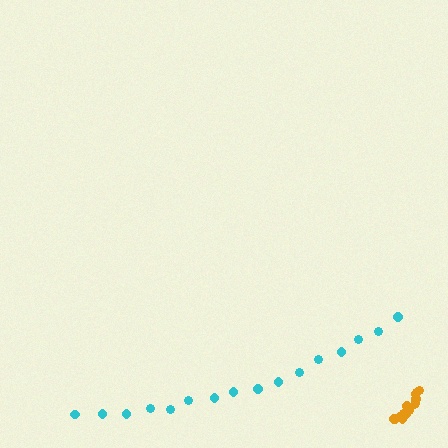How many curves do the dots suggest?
There are 2 distinct paths.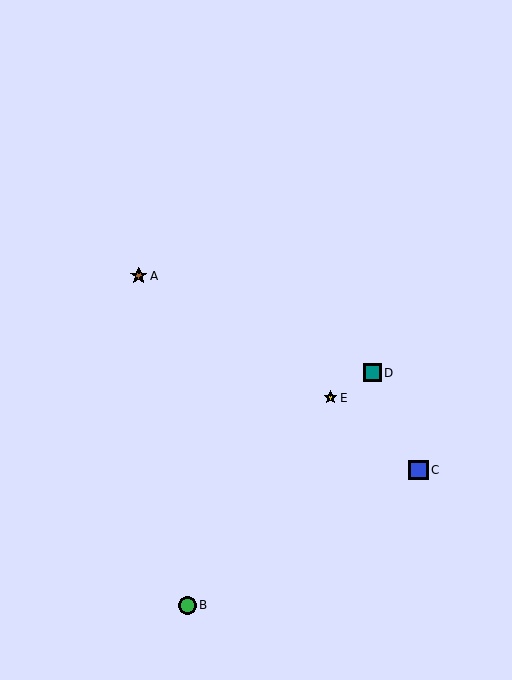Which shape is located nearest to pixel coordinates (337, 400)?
The yellow star (labeled E) at (330, 398) is nearest to that location.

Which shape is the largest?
The blue square (labeled C) is the largest.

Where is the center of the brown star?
The center of the brown star is at (139, 276).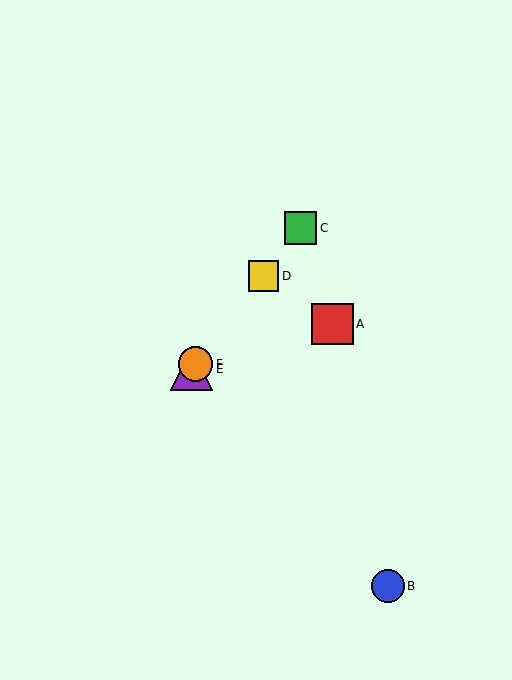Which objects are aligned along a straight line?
Objects C, D, E, F are aligned along a straight line.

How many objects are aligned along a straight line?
4 objects (C, D, E, F) are aligned along a straight line.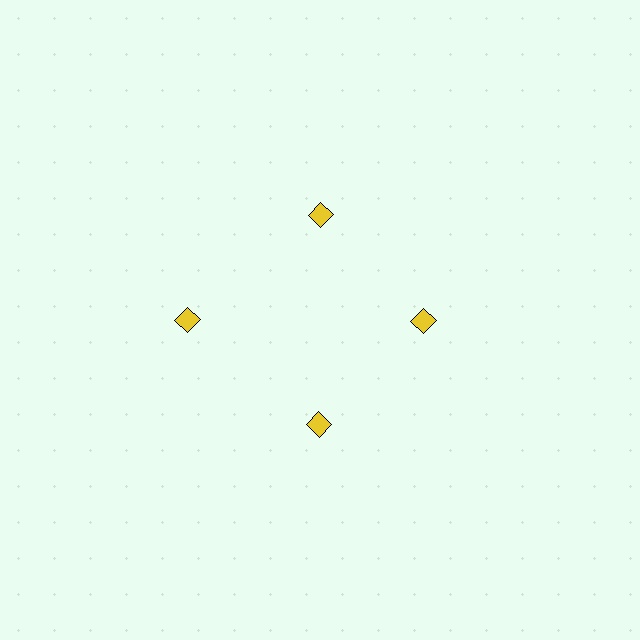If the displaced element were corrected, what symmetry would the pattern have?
It would have 4-fold rotational symmetry — the pattern would map onto itself every 90 degrees.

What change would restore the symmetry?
The symmetry would be restored by moving it inward, back onto the ring so that all 4 diamonds sit at equal angles and equal distance from the center.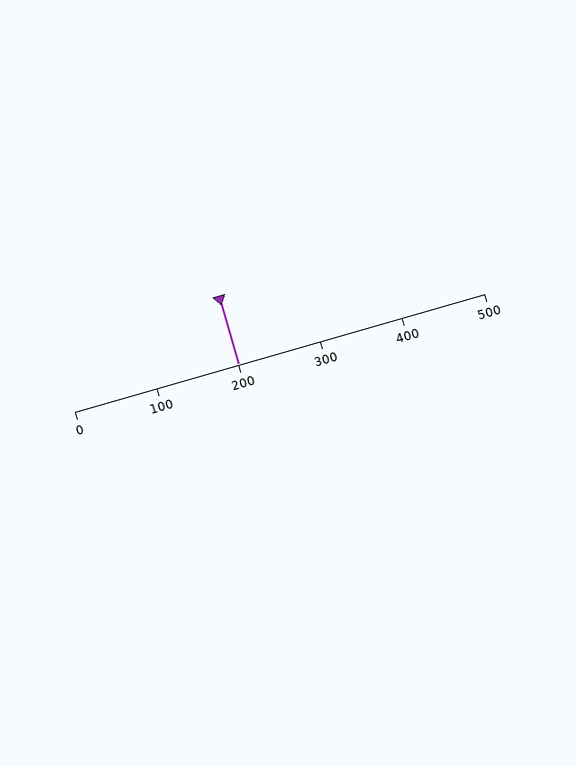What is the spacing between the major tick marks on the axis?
The major ticks are spaced 100 apart.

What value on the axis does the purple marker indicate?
The marker indicates approximately 200.